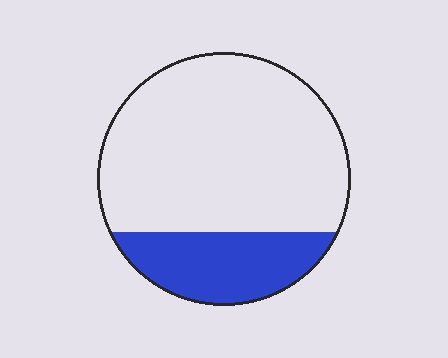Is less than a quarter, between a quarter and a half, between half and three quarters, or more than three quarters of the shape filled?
Less than a quarter.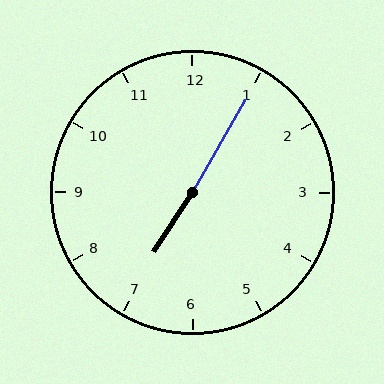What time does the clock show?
7:05.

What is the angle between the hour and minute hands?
Approximately 178 degrees.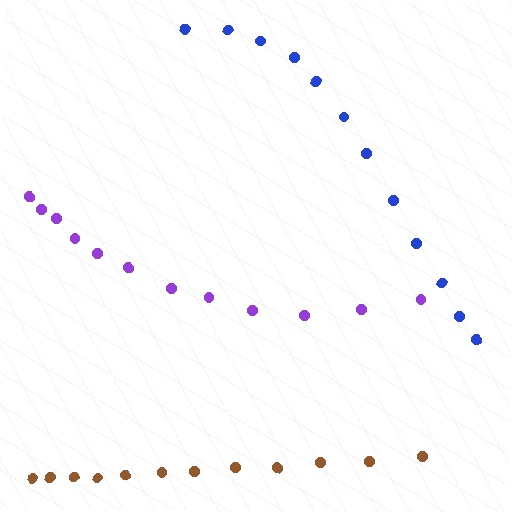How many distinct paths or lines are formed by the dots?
There are 3 distinct paths.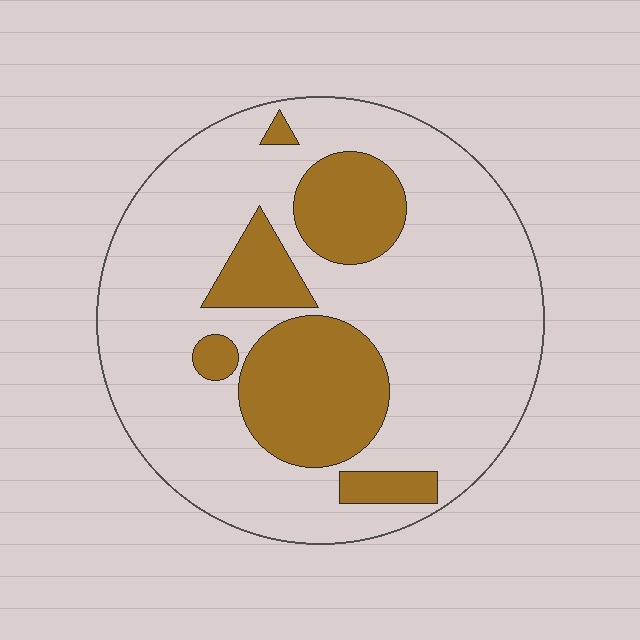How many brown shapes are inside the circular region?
6.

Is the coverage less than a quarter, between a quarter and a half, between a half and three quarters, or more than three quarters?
Between a quarter and a half.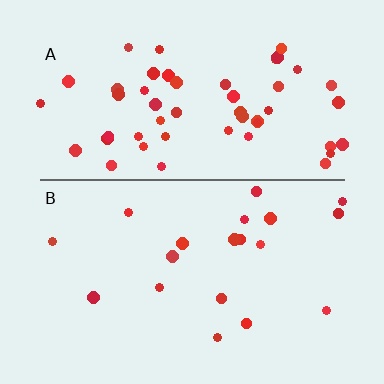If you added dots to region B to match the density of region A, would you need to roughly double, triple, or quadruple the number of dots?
Approximately triple.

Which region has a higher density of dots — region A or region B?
A (the top).